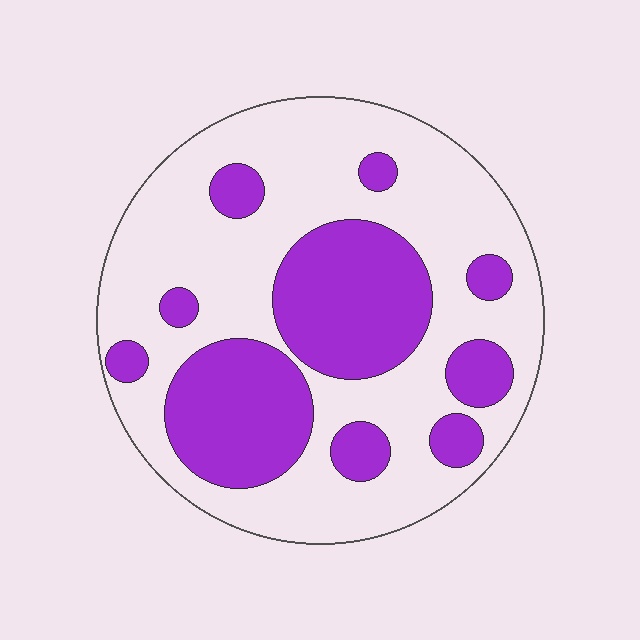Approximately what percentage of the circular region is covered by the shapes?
Approximately 35%.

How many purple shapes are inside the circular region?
10.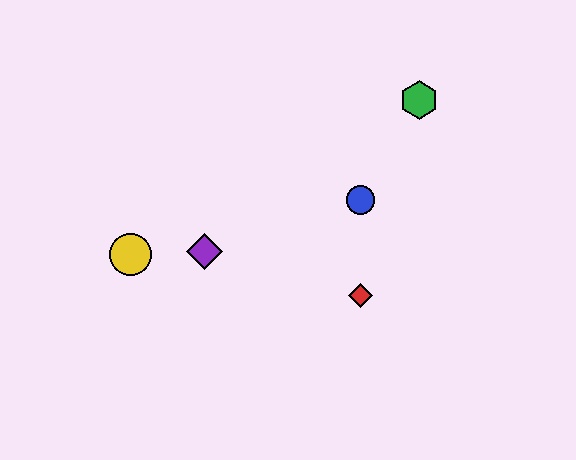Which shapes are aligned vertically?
The red diamond, the blue circle are aligned vertically.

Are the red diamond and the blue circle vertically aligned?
Yes, both are at x≈360.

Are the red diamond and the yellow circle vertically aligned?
No, the red diamond is at x≈360 and the yellow circle is at x≈130.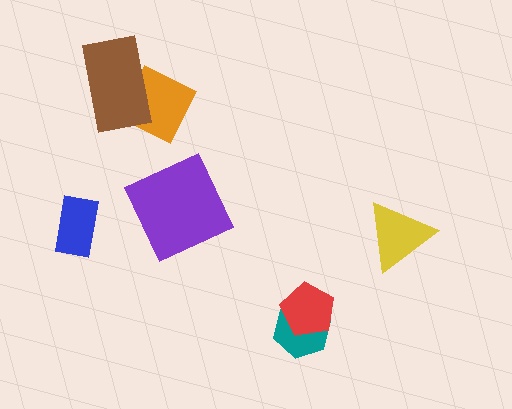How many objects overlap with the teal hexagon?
1 object overlaps with the teal hexagon.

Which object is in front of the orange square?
The brown rectangle is in front of the orange square.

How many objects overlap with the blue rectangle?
0 objects overlap with the blue rectangle.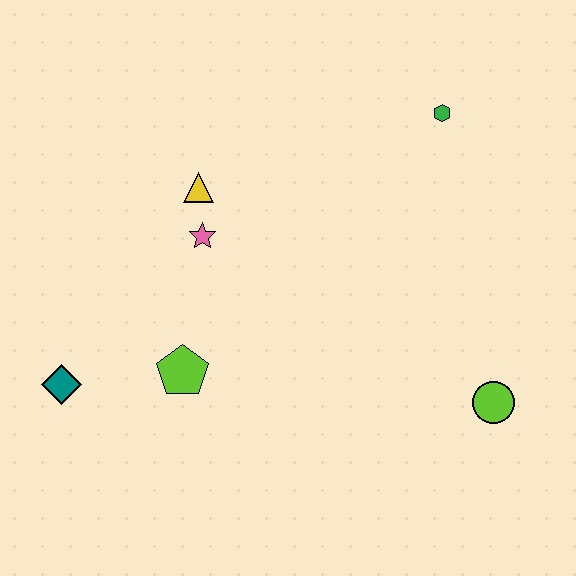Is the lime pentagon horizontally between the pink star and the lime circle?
No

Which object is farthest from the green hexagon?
The teal diamond is farthest from the green hexagon.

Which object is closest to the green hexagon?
The yellow triangle is closest to the green hexagon.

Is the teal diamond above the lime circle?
Yes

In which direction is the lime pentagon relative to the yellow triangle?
The lime pentagon is below the yellow triangle.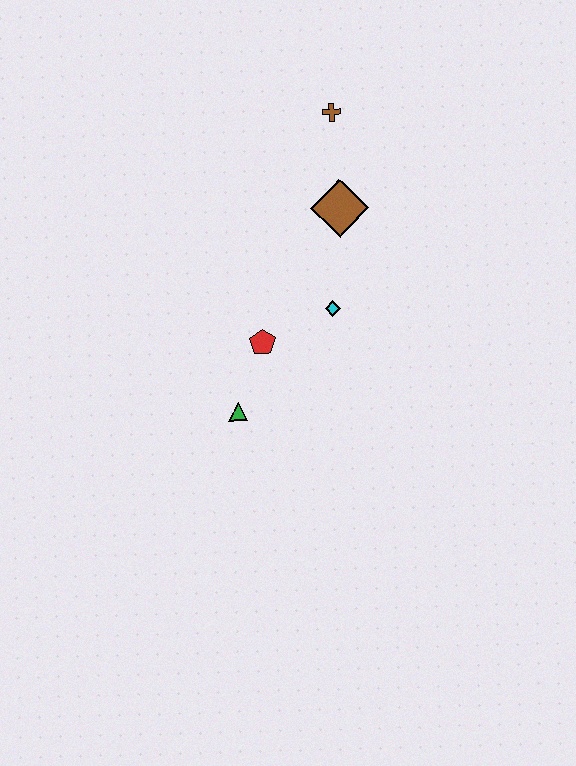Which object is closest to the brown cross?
The brown diamond is closest to the brown cross.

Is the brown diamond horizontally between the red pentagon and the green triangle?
No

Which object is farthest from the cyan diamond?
The brown cross is farthest from the cyan diamond.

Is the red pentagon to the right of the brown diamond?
No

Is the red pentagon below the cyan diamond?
Yes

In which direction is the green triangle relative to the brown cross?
The green triangle is below the brown cross.